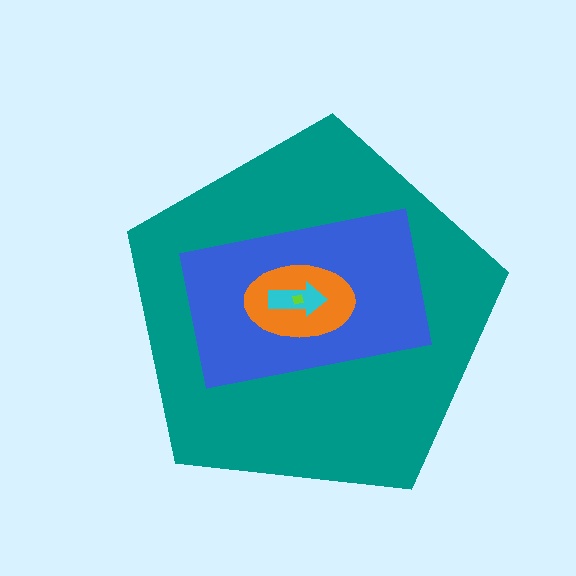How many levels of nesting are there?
5.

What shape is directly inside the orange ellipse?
The cyan arrow.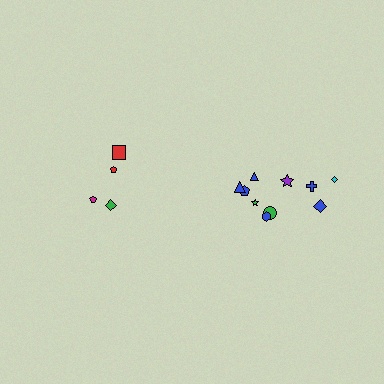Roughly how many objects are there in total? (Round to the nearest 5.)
Roughly 15 objects in total.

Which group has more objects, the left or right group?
The right group.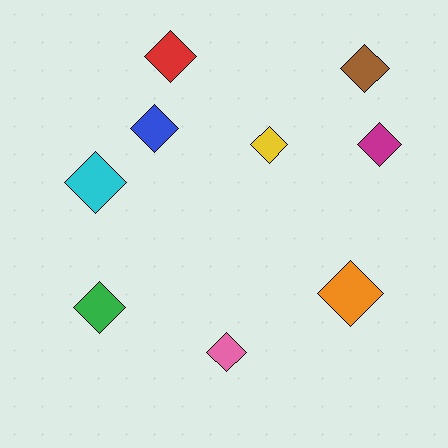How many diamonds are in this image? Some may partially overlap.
There are 9 diamonds.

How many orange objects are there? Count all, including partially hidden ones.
There is 1 orange object.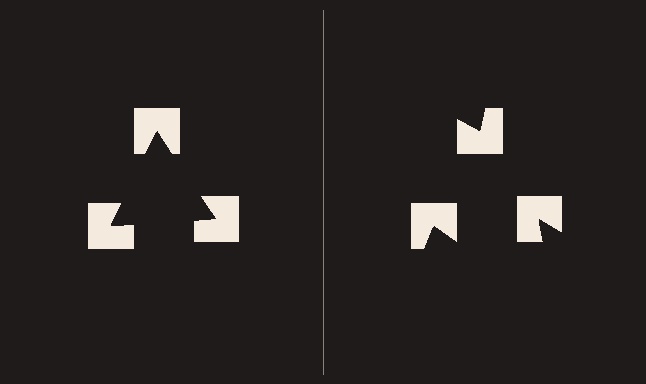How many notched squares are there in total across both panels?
6 — 3 on each side.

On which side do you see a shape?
An illusory triangle appears on the left side. On the right side the wedge cuts are rotated, so no coherent shape forms.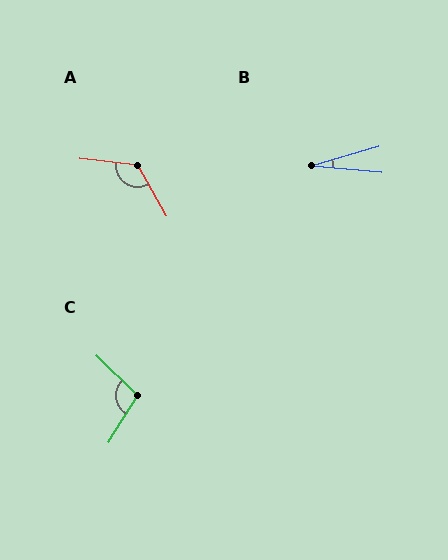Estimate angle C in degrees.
Approximately 102 degrees.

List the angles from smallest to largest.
B (21°), C (102°), A (126°).